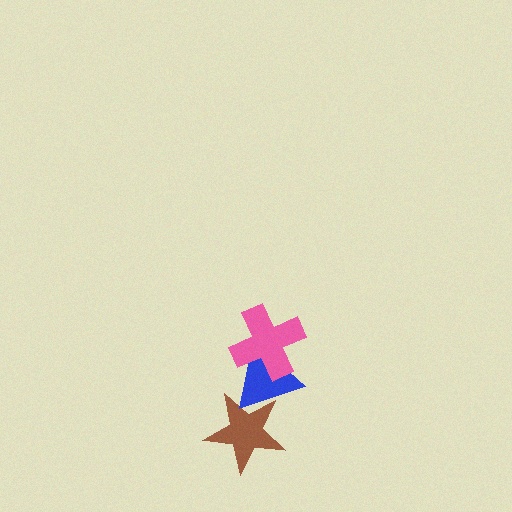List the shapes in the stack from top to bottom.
From top to bottom: the pink cross, the blue triangle, the brown star.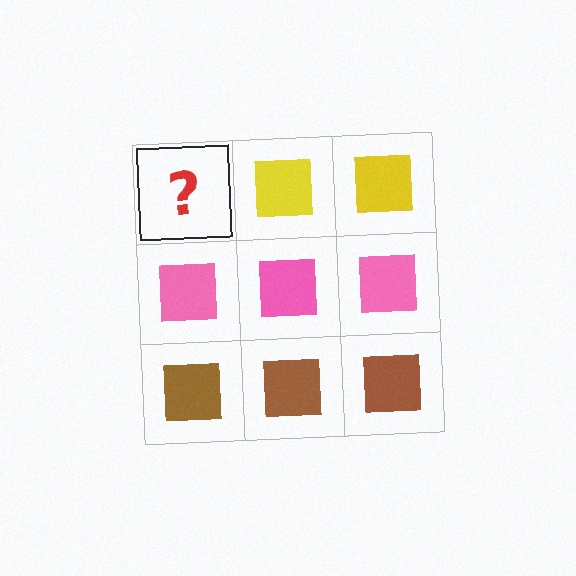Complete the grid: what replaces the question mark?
The question mark should be replaced with a yellow square.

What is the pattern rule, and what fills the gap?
The rule is that each row has a consistent color. The gap should be filled with a yellow square.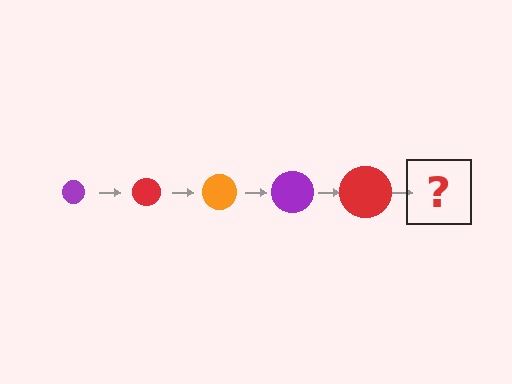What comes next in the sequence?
The next element should be an orange circle, larger than the previous one.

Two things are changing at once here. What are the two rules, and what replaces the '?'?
The two rules are that the circle grows larger each step and the color cycles through purple, red, and orange. The '?' should be an orange circle, larger than the previous one.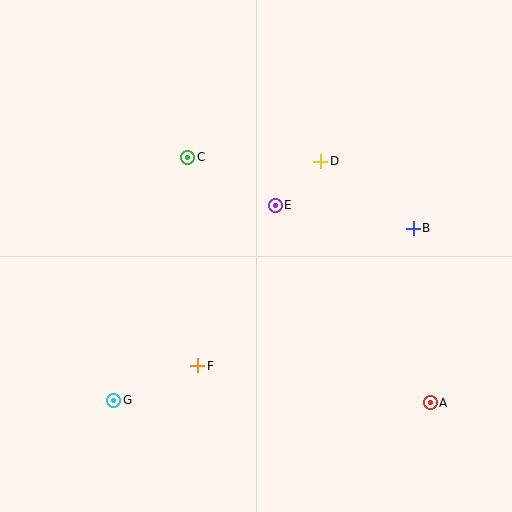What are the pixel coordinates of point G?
Point G is at (114, 400).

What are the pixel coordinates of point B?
Point B is at (413, 228).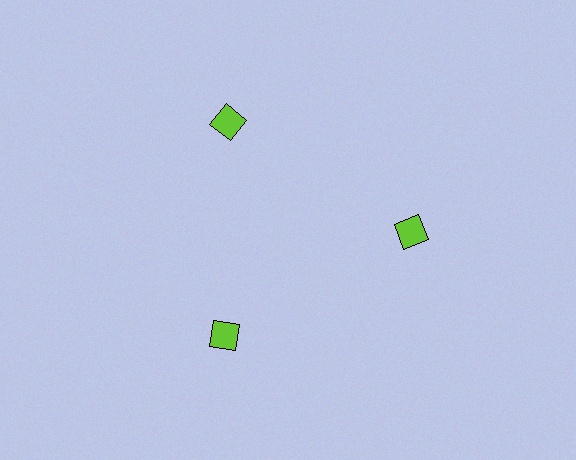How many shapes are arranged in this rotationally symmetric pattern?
There are 3 shapes, arranged in 3 groups of 1.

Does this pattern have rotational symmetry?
Yes, this pattern has 3-fold rotational symmetry. It looks the same after rotating 120 degrees around the center.